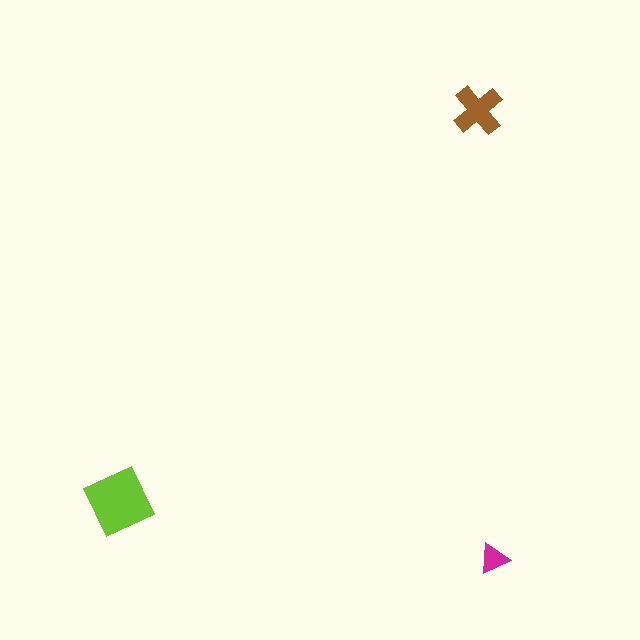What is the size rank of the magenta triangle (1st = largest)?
3rd.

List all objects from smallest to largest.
The magenta triangle, the brown cross, the lime square.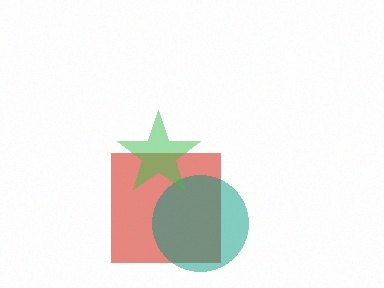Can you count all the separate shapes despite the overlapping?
Yes, there are 3 separate shapes.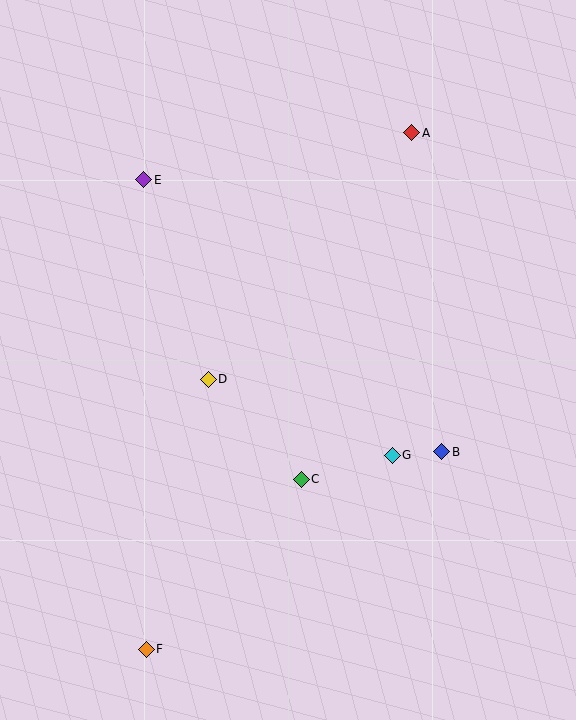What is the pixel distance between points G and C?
The distance between G and C is 94 pixels.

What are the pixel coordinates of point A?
Point A is at (412, 133).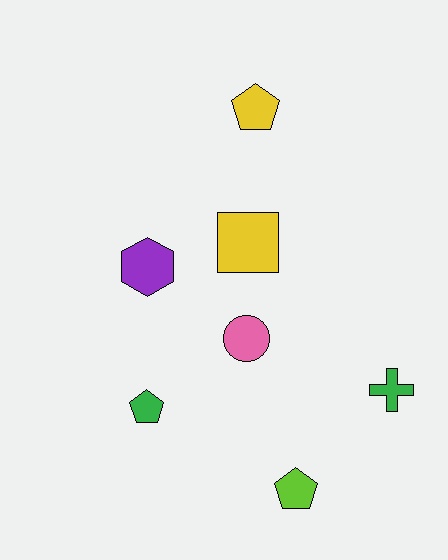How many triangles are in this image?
There are no triangles.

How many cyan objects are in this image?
There are no cyan objects.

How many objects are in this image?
There are 7 objects.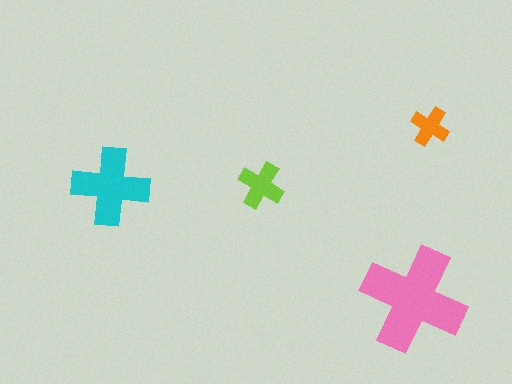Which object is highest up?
The orange cross is topmost.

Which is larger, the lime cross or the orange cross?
The lime one.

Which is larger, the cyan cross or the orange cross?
The cyan one.